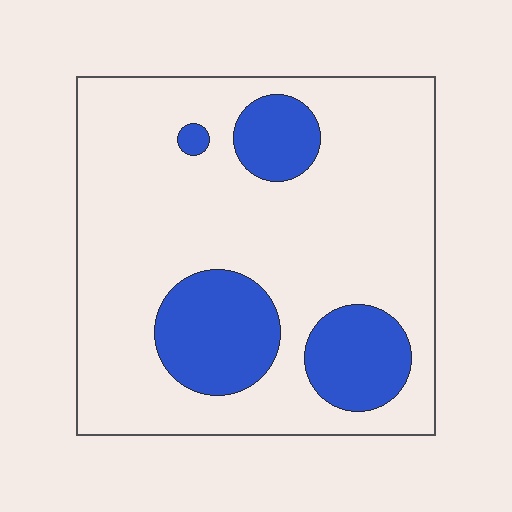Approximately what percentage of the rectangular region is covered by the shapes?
Approximately 20%.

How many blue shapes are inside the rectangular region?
4.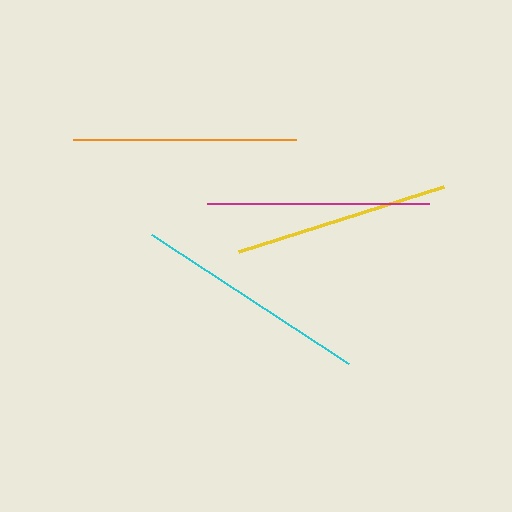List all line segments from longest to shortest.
From longest to shortest: cyan, orange, magenta, yellow.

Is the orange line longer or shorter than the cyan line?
The cyan line is longer than the orange line.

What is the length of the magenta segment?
The magenta segment is approximately 222 pixels long.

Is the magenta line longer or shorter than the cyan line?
The cyan line is longer than the magenta line.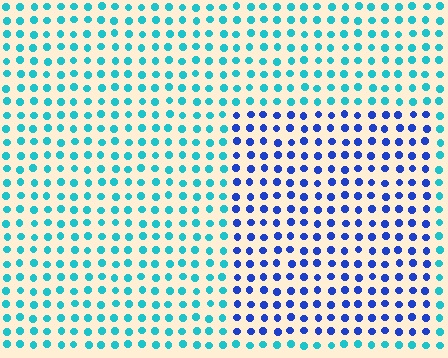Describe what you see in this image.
The image is filled with small cyan elements in a uniform arrangement. A rectangle-shaped region is visible where the elements are tinted to a slightly different hue, forming a subtle color boundary.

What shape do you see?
I see a rectangle.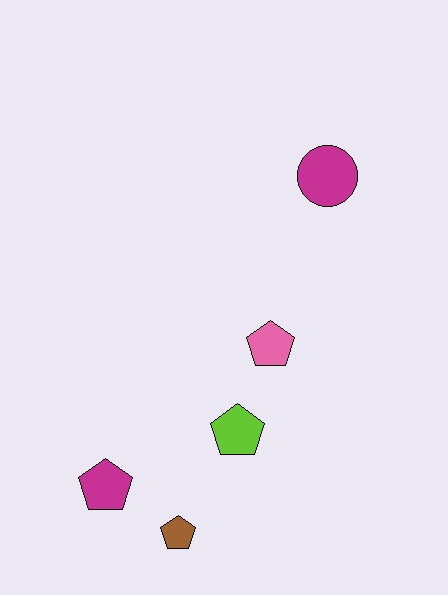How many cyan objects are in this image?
There are no cyan objects.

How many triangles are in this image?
There are no triangles.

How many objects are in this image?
There are 5 objects.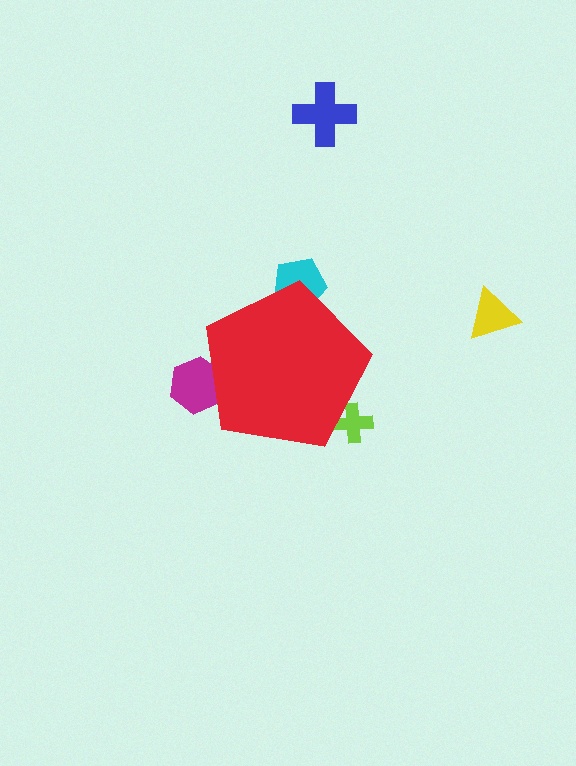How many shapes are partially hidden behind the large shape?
3 shapes are partially hidden.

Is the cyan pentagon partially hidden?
Yes, the cyan pentagon is partially hidden behind the red pentagon.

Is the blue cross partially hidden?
No, the blue cross is fully visible.